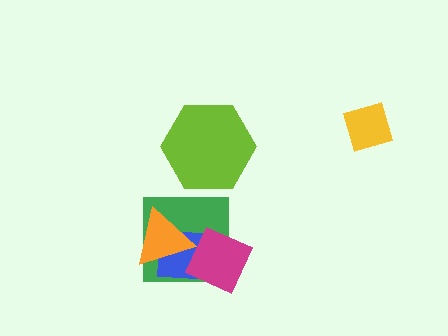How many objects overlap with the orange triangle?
3 objects overlap with the orange triangle.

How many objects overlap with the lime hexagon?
0 objects overlap with the lime hexagon.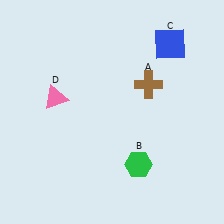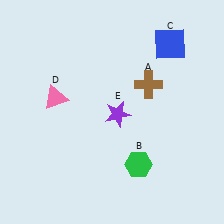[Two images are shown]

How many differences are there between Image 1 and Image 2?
There is 1 difference between the two images.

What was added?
A purple star (E) was added in Image 2.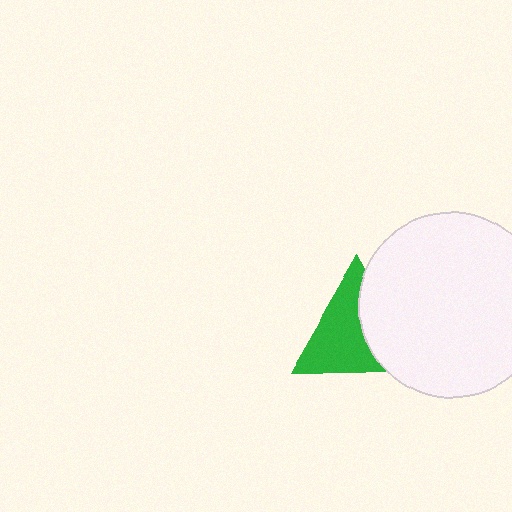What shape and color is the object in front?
The object in front is a white circle.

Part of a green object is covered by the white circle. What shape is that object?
It is a triangle.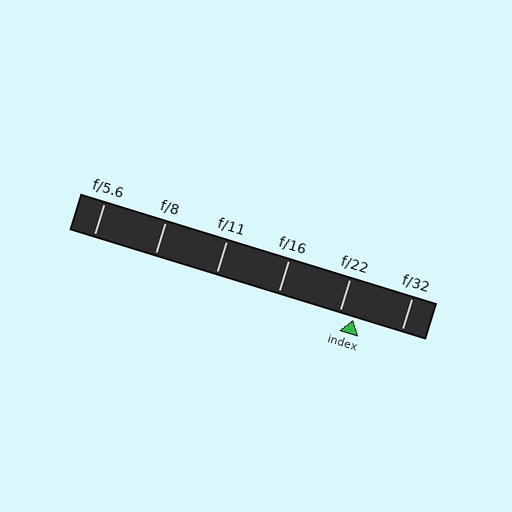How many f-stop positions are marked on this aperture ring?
There are 6 f-stop positions marked.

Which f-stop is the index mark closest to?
The index mark is closest to f/22.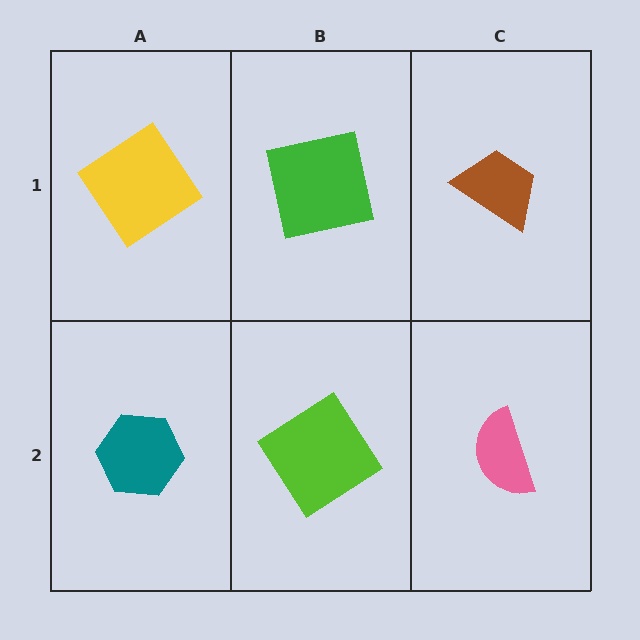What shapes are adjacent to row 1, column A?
A teal hexagon (row 2, column A), a green square (row 1, column B).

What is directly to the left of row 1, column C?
A green square.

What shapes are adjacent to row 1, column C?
A pink semicircle (row 2, column C), a green square (row 1, column B).